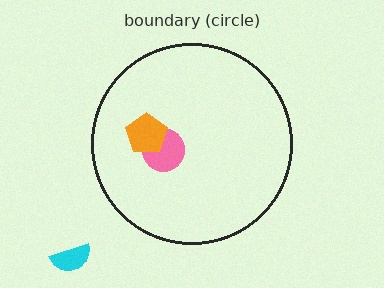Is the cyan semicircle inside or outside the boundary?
Outside.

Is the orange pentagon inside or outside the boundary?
Inside.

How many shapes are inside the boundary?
2 inside, 1 outside.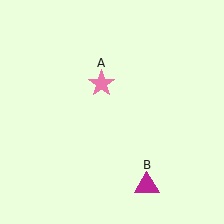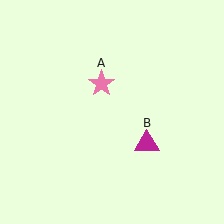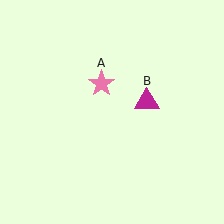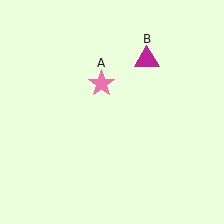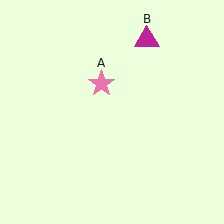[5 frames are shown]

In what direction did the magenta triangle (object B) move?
The magenta triangle (object B) moved up.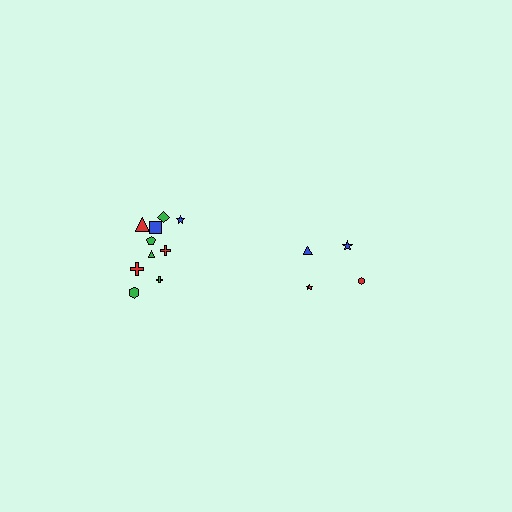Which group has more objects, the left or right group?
The left group.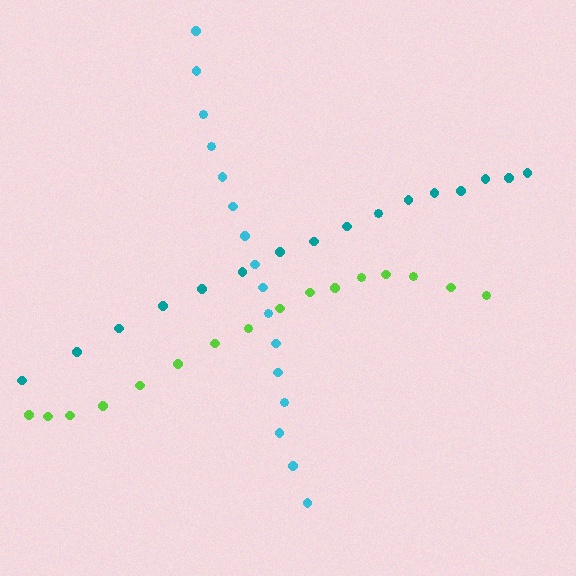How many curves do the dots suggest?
There are 3 distinct paths.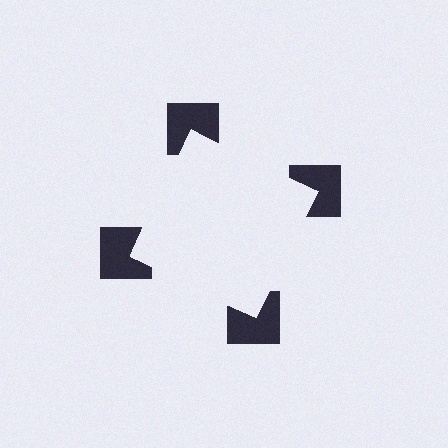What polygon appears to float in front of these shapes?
An illusory square — its edges are inferred from the aligned wedge cuts in the notched squares, not physically drawn.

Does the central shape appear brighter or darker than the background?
It typically appears slightly brighter than the background, even though no actual brightness change is drawn.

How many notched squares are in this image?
There are 4 — one at each vertex of the illusory square.